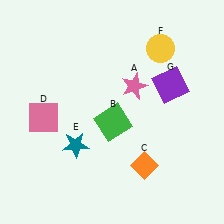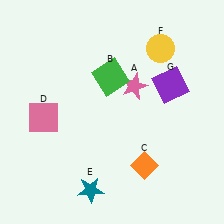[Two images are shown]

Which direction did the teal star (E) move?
The teal star (E) moved down.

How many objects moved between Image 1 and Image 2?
2 objects moved between the two images.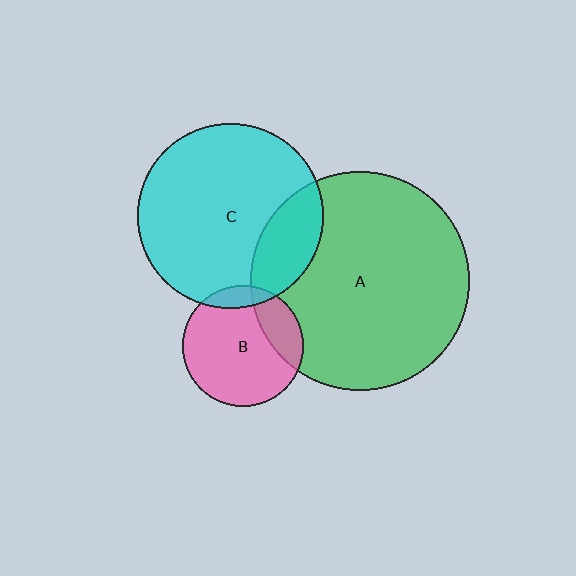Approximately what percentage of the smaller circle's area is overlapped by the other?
Approximately 10%.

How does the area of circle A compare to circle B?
Approximately 3.3 times.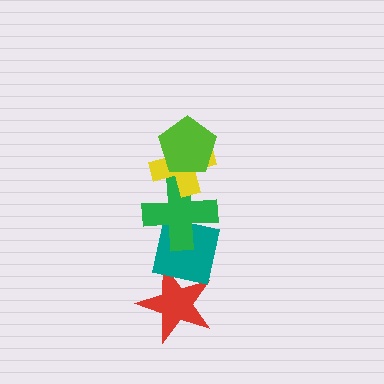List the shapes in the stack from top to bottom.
From top to bottom: the lime pentagon, the yellow cross, the green cross, the teal square, the red star.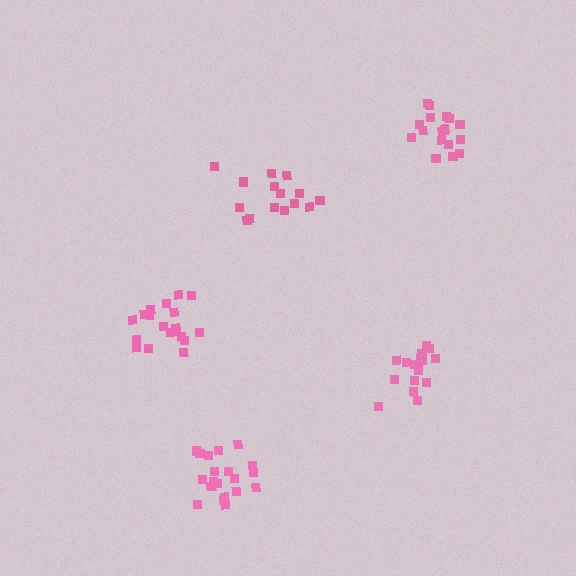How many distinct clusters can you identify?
There are 5 distinct clusters.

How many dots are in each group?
Group 1: 18 dots, Group 2: 19 dots, Group 3: 16 dots, Group 4: 15 dots, Group 5: 20 dots (88 total).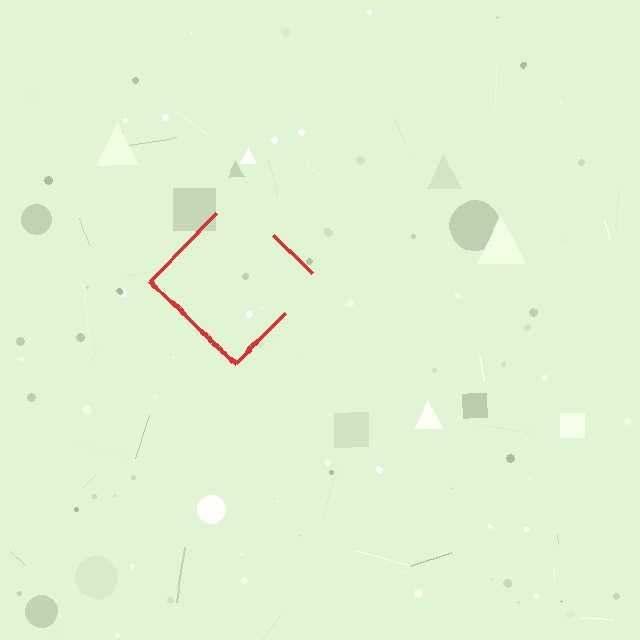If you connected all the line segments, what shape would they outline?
They would outline a diamond.